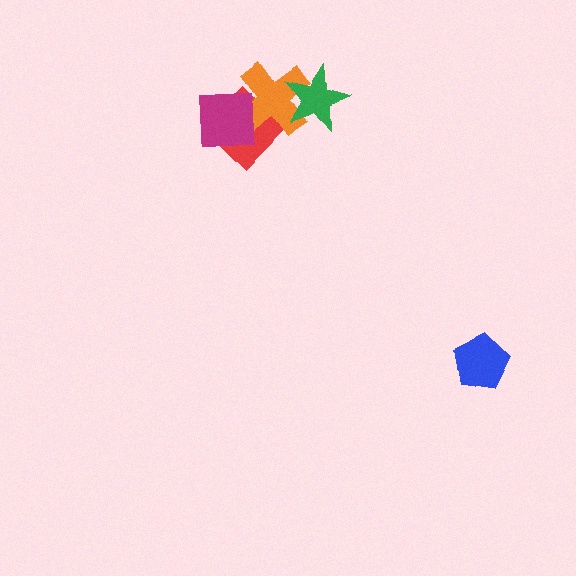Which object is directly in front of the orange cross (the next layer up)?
The magenta square is directly in front of the orange cross.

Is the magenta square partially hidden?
No, no other shape covers it.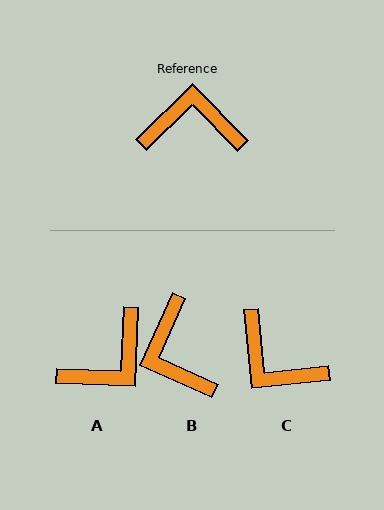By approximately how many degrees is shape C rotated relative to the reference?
Approximately 141 degrees counter-clockwise.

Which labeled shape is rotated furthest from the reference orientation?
C, about 141 degrees away.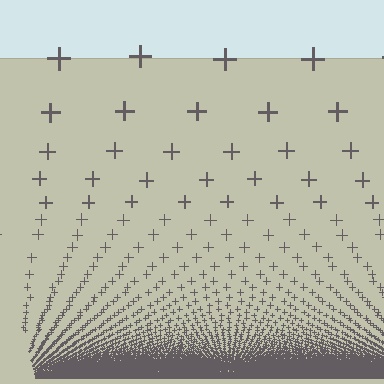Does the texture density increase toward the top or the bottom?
Density increases toward the bottom.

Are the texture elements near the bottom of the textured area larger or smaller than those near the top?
Smaller. The gradient is inverted — elements near the bottom are smaller and denser.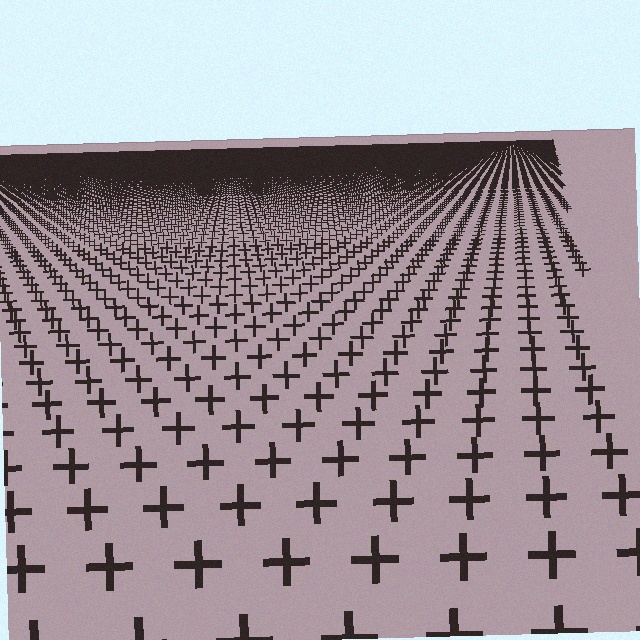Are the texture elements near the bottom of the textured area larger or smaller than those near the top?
Larger. Near the bottom, elements are closer to the viewer and appear at a bigger on-screen size.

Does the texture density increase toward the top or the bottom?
Density increases toward the top.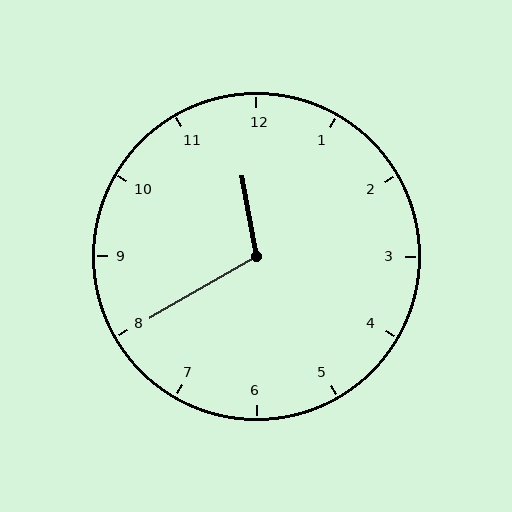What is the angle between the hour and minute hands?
Approximately 110 degrees.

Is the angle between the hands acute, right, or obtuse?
It is obtuse.